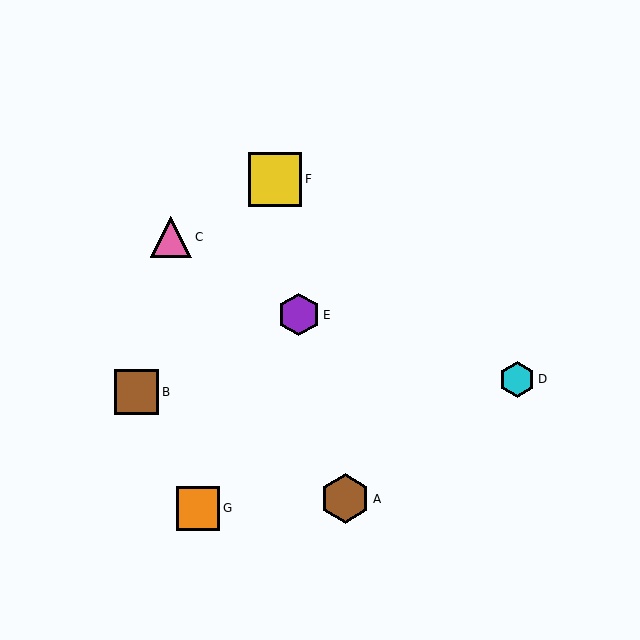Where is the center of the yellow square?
The center of the yellow square is at (275, 179).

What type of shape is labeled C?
Shape C is a pink triangle.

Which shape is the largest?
The yellow square (labeled F) is the largest.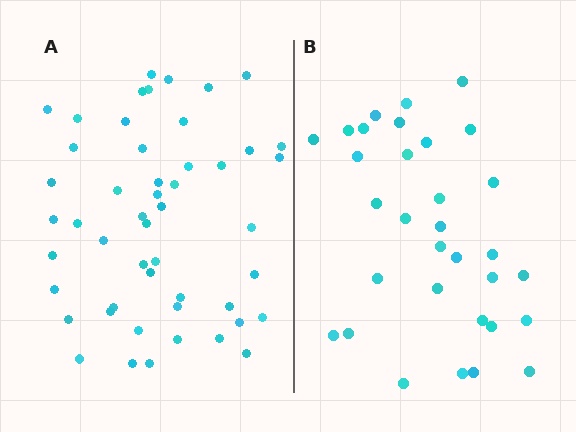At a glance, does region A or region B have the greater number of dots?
Region A (the left region) has more dots.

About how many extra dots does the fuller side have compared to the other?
Region A has approximately 20 more dots than region B.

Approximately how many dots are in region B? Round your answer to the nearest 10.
About 30 dots. (The exact count is 32, which rounds to 30.)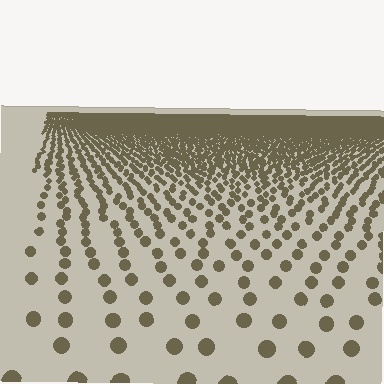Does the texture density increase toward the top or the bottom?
Density increases toward the top.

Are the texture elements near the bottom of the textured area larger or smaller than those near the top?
Larger. Near the bottom, elements are closer to the viewer and appear at a bigger on-screen size.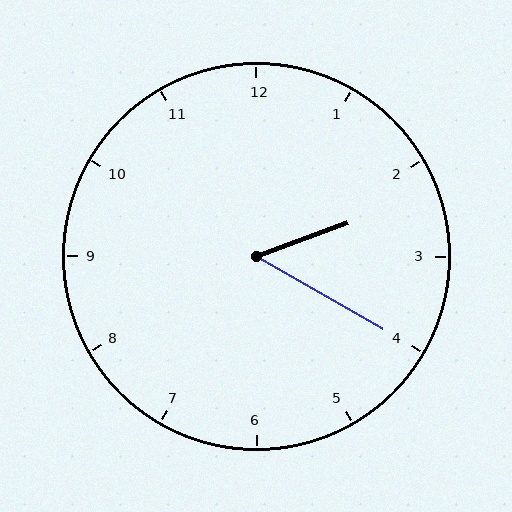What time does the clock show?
2:20.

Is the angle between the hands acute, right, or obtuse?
It is acute.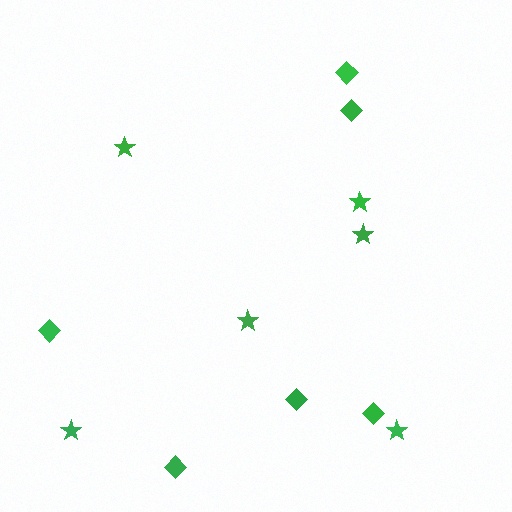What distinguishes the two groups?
There are 2 groups: one group of stars (6) and one group of diamonds (6).